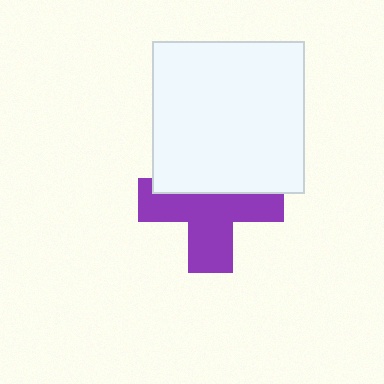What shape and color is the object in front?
The object in front is a white square.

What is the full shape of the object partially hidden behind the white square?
The partially hidden object is a purple cross.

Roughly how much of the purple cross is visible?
About half of it is visible (roughly 60%).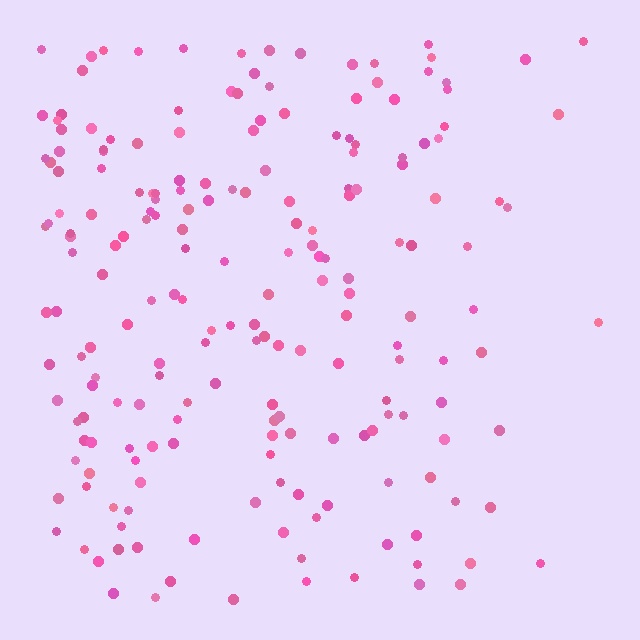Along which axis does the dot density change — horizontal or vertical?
Horizontal.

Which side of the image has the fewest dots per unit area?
The right.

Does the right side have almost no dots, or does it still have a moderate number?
Still a moderate number, just noticeably fewer than the left.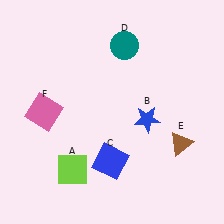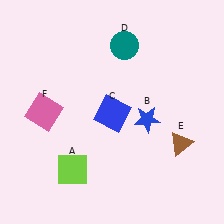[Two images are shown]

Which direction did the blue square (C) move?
The blue square (C) moved up.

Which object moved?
The blue square (C) moved up.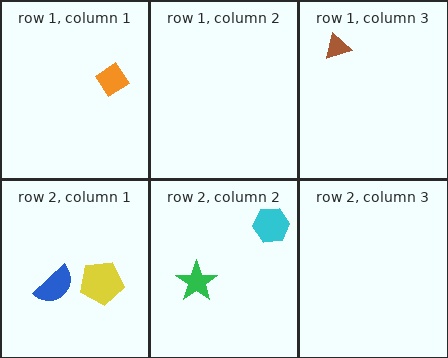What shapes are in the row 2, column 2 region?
The cyan hexagon, the green star.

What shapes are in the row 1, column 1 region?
The orange diamond.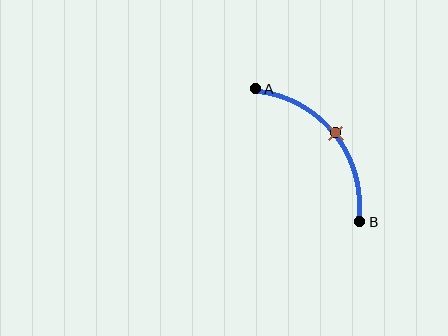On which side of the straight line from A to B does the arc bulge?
The arc bulges above and to the right of the straight line connecting A and B.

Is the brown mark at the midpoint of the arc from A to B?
Yes. The brown mark lies on the arc at equal arc-length from both A and B — it is the arc midpoint.